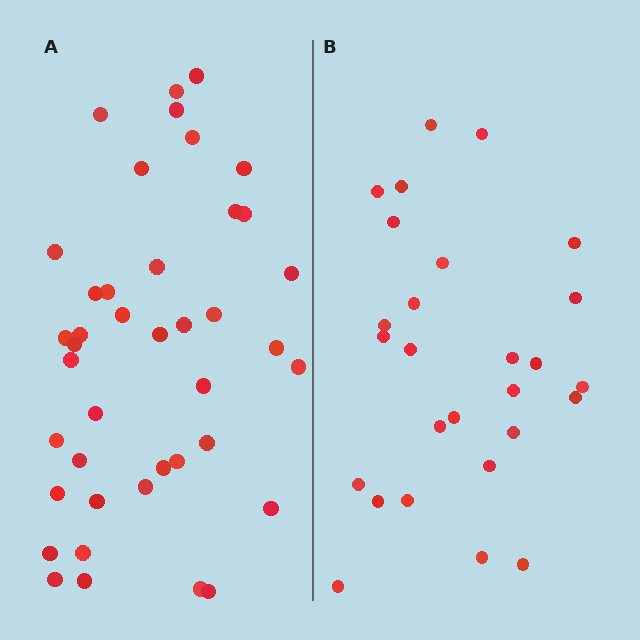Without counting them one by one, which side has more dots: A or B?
Region A (the left region) has more dots.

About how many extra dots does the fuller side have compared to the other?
Region A has approximately 15 more dots than region B.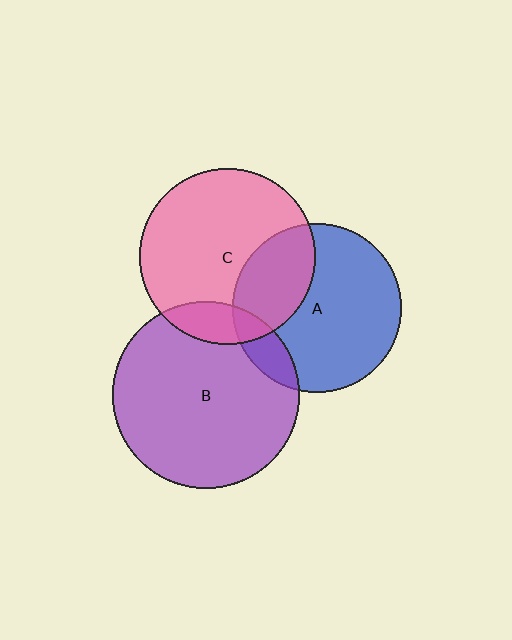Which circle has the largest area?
Circle B (purple).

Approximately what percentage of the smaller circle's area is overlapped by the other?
Approximately 10%.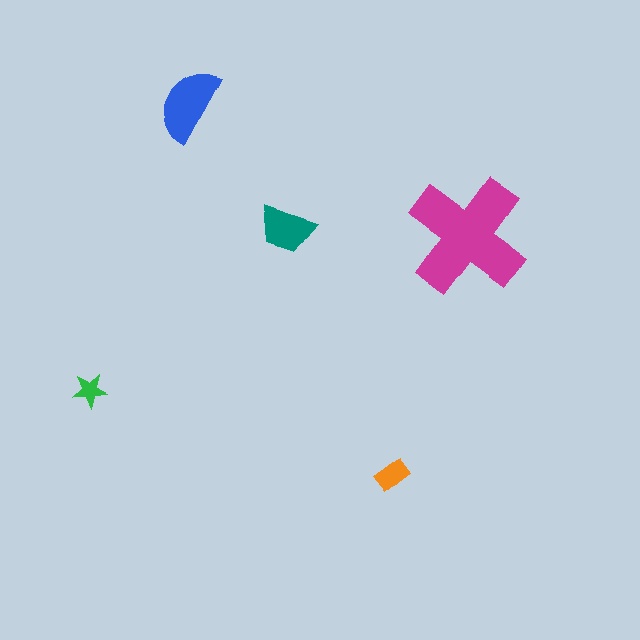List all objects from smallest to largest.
The green star, the orange rectangle, the teal trapezoid, the blue semicircle, the magenta cross.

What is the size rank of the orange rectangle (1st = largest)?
4th.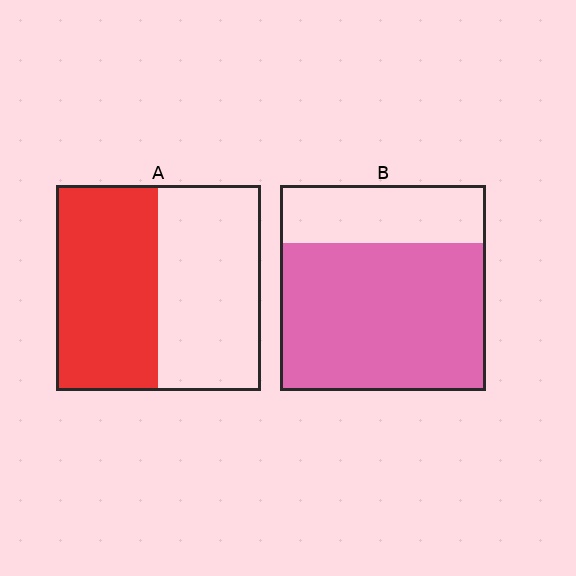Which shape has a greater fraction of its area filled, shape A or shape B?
Shape B.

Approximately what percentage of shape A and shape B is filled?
A is approximately 50% and B is approximately 70%.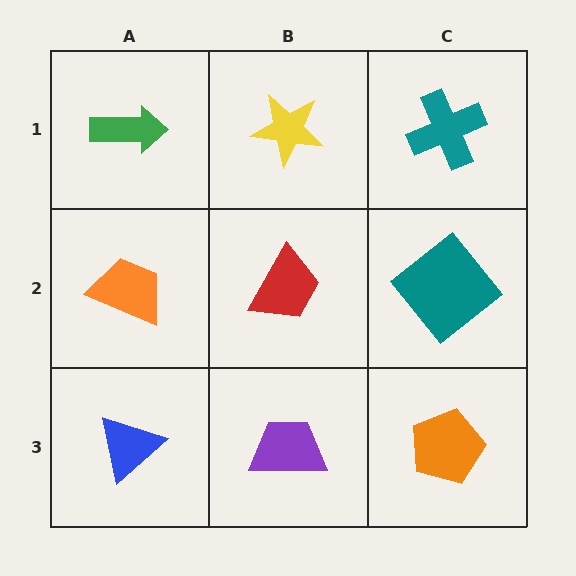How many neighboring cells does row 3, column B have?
3.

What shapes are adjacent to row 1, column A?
An orange trapezoid (row 2, column A), a yellow star (row 1, column B).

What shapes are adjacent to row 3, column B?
A red trapezoid (row 2, column B), a blue triangle (row 3, column A), an orange pentagon (row 3, column C).